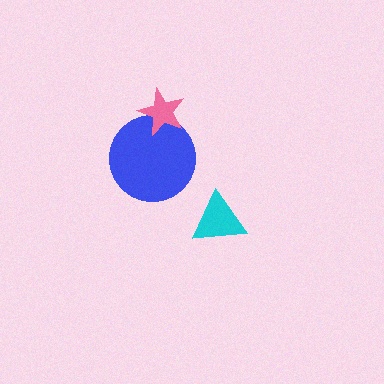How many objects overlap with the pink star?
1 object overlaps with the pink star.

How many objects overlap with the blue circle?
1 object overlaps with the blue circle.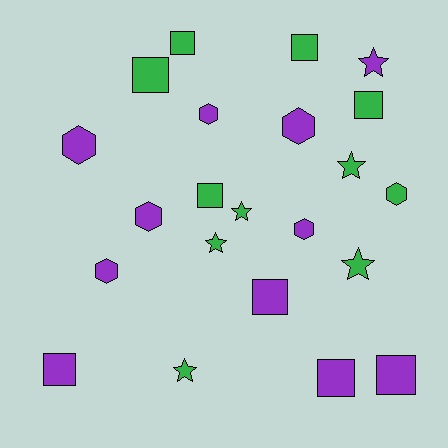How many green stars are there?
There are 5 green stars.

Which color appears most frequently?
Purple, with 11 objects.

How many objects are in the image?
There are 22 objects.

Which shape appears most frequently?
Square, with 9 objects.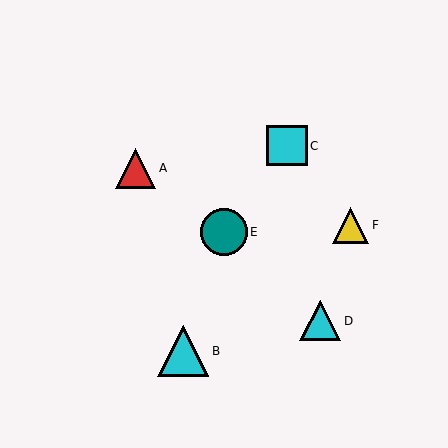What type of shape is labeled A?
Shape A is a red triangle.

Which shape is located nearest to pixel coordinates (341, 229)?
The yellow triangle (labeled F) at (351, 225) is nearest to that location.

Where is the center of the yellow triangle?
The center of the yellow triangle is at (351, 225).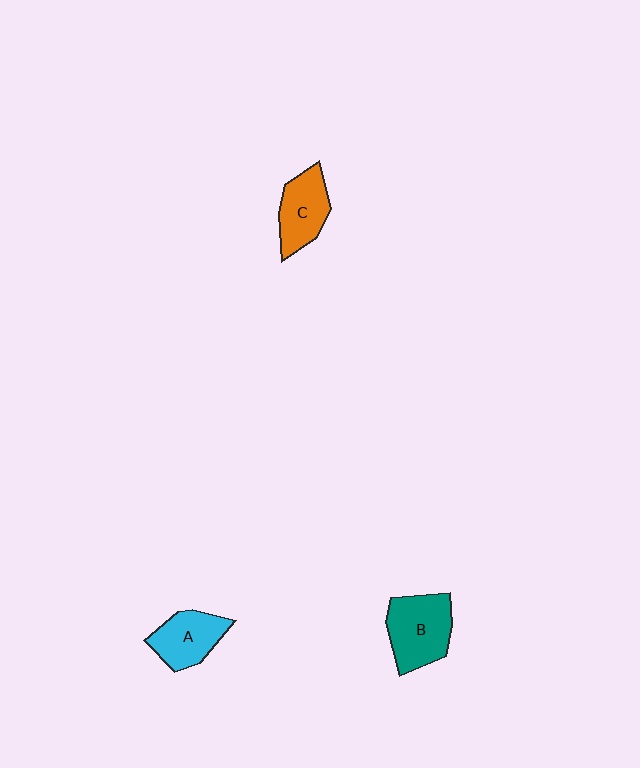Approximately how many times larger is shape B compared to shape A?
Approximately 1.3 times.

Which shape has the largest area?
Shape B (teal).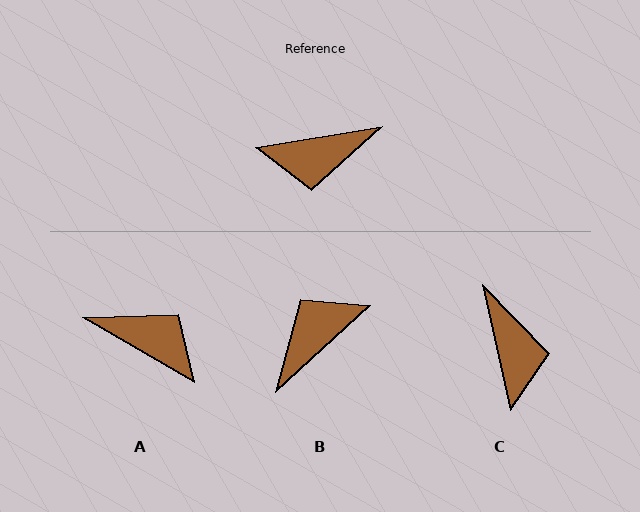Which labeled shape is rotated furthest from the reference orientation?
B, about 148 degrees away.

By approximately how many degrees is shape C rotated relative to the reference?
Approximately 93 degrees counter-clockwise.